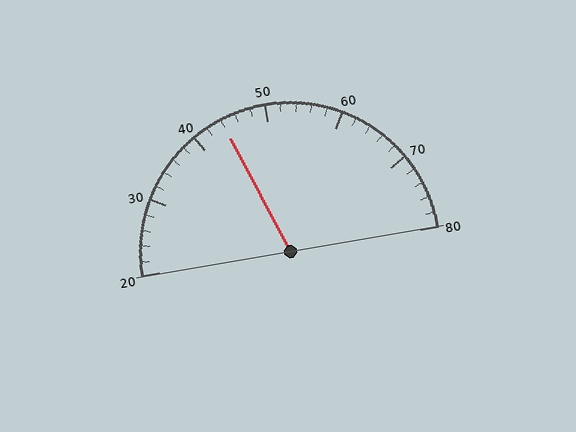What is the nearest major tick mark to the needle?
The nearest major tick mark is 40.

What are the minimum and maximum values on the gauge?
The gauge ranges from 20 to 80.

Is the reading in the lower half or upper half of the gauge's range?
The reading is in the lower half of the range (20 to 80).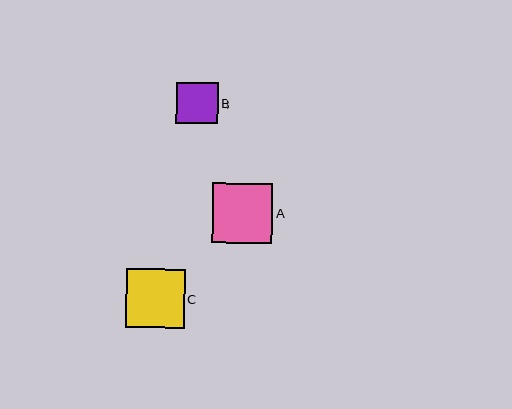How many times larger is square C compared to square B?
Square C is approximately 1.4 times the size of square B.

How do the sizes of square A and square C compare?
Square A and square C are approximately the same size.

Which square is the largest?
Square A is the largest with a size of approximately 60 pixels.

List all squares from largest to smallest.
From largest to smallest: A, C, B.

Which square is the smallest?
Square B is the smallest with a size of approximately 41 pixels.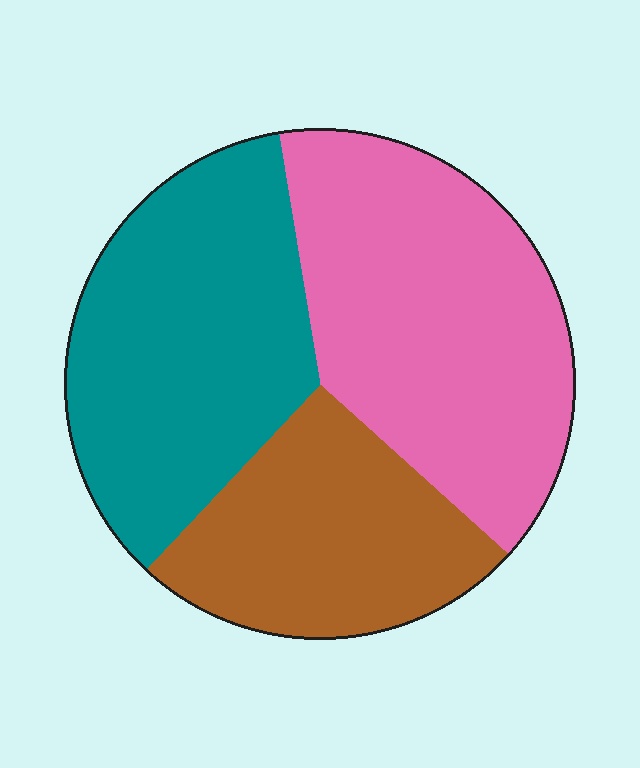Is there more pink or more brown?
Pink.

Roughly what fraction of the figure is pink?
Pink takes up about two fifths (2/5) of the figure.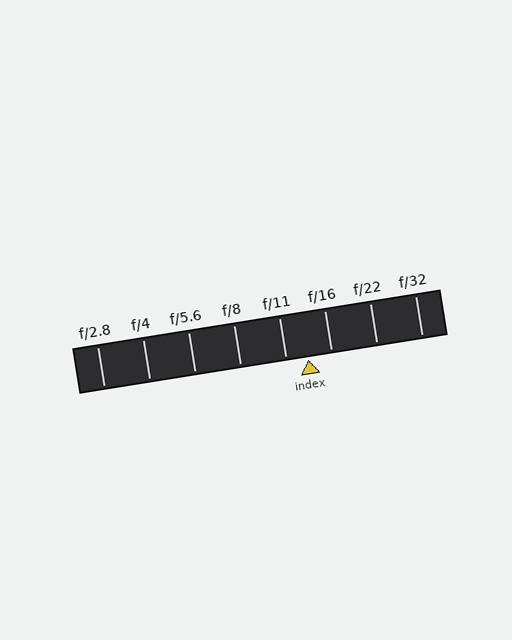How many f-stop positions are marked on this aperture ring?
There are 8 f-stop positions marked.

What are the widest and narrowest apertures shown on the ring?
The widest aperture shown is f/2.8 and the narrowest is f/32.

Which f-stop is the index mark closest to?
The index mark is closest to f/11.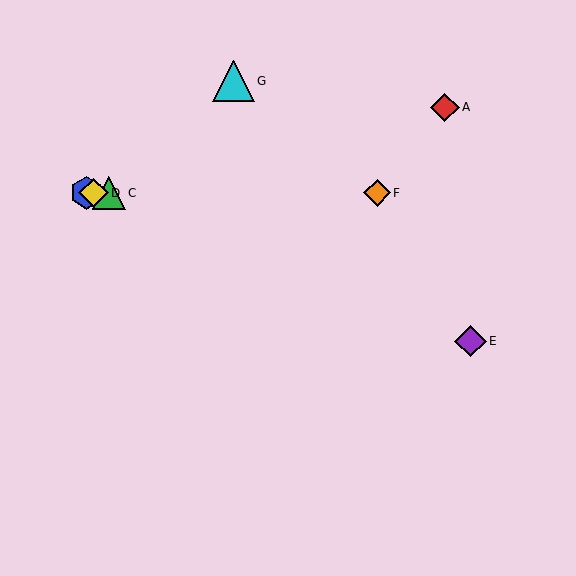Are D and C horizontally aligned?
Yes, both are at y≈193.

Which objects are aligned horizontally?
Objects B, C, D, F are aligned horizontally.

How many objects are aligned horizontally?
4 objects (B, C, D, F) are aligned horizontally.